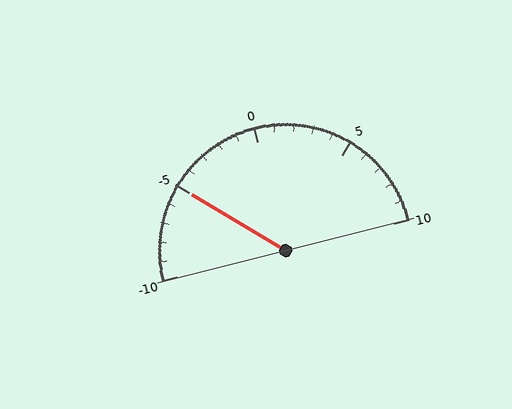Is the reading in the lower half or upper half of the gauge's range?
The reading is in the lower half of the range (-10 to 10).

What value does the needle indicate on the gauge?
The needle indicates approximately -5.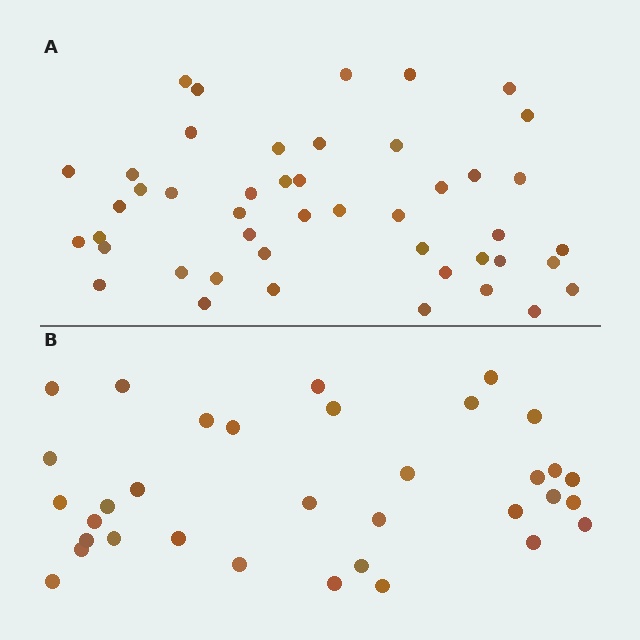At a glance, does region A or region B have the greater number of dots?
Region A (the top region) has more dots.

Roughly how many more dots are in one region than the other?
Region A has roughly 12 or so more dots than region B.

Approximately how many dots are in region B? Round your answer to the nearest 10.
About 30 dots. (The exact count is 34, which rounds to 30.)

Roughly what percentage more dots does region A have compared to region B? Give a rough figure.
About 35% more.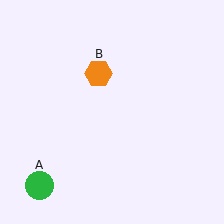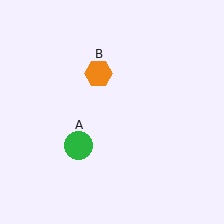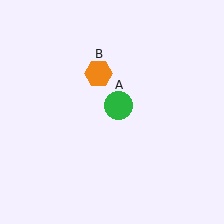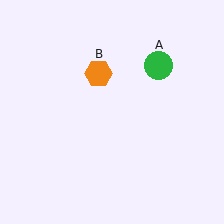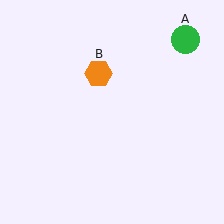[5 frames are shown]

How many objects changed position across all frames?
1 object changed position: green circle (object A).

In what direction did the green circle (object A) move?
The green circle (object A) moved up and to the right.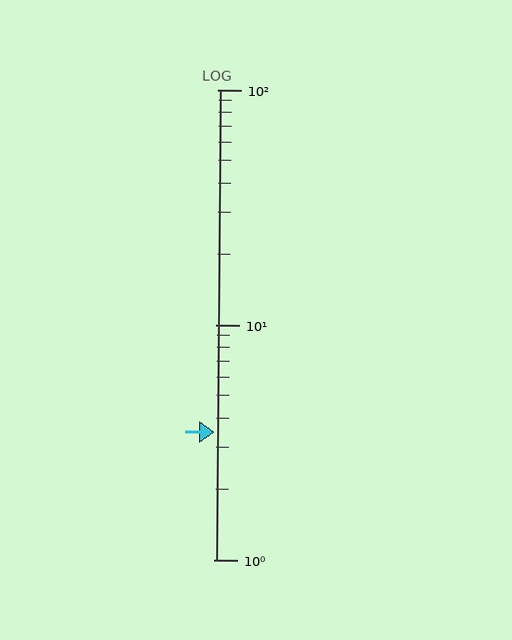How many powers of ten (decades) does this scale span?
The scale spans 2 decades, from 1 to 100.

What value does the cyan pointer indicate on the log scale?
The pointer indicates approximately 3.5.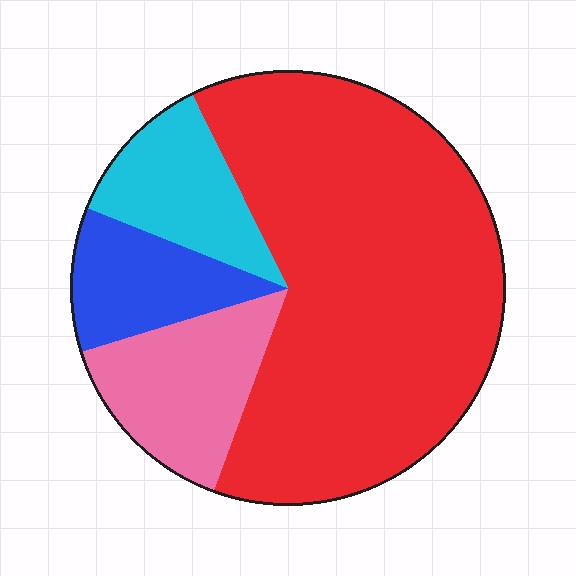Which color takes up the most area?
Red, at roughly 65%.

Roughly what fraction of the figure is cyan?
Cyan takes up about one eighth (1/8) of the figure.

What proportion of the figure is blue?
Blue covers 11% of the figure.